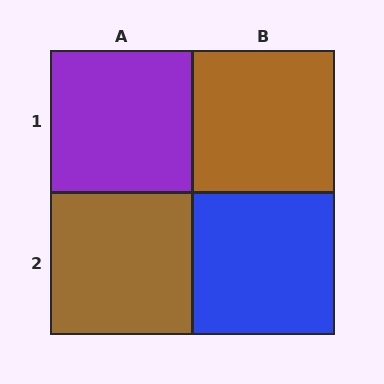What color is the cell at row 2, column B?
Blue.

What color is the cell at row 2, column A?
Brown.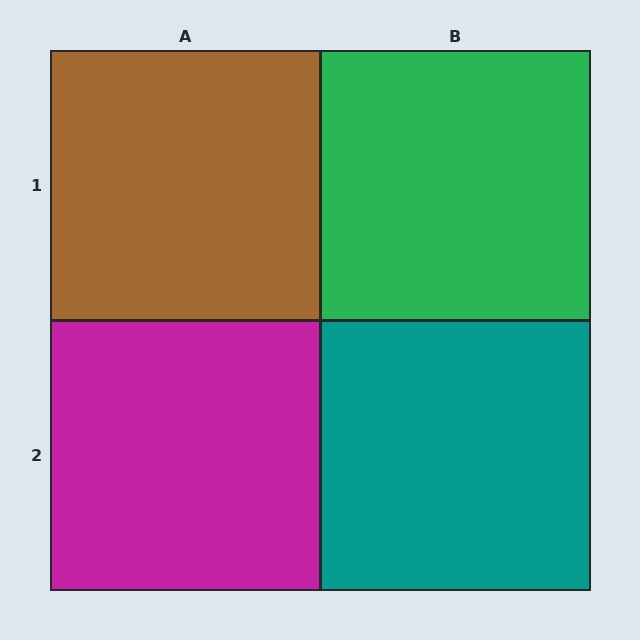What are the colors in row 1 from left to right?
Brown, green.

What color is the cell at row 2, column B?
Teal.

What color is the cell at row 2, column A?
Magenta.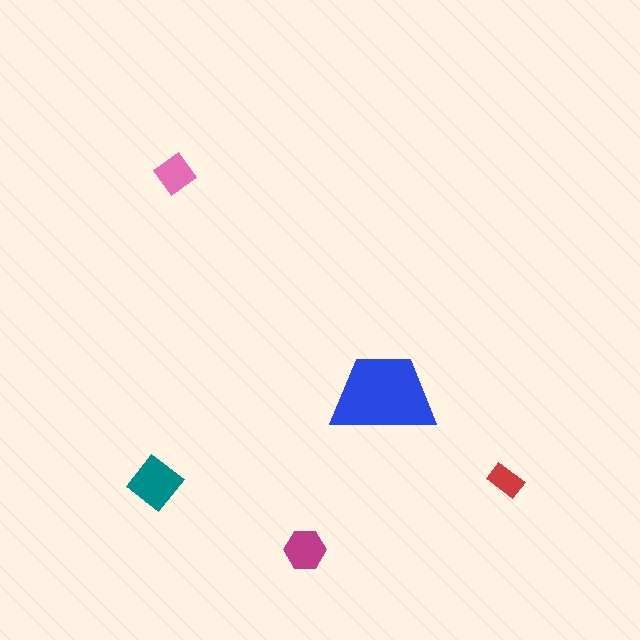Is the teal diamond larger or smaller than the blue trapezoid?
Smaller.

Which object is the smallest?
The red rectangle.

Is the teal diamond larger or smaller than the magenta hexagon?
Larger.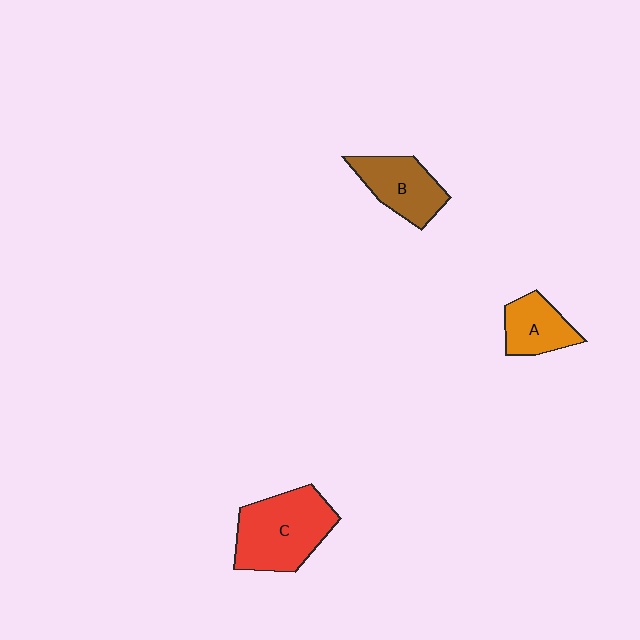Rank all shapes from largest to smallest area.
From largest to smallest: C (red), B (brown), A (orange).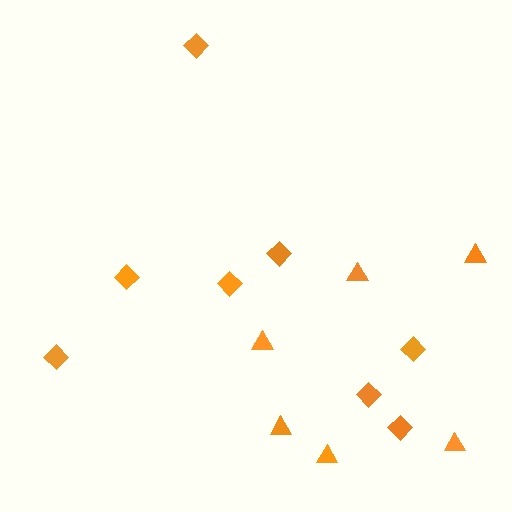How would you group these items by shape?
There are 2 groups: one group of triangles (6) and one group of diamonds (8).